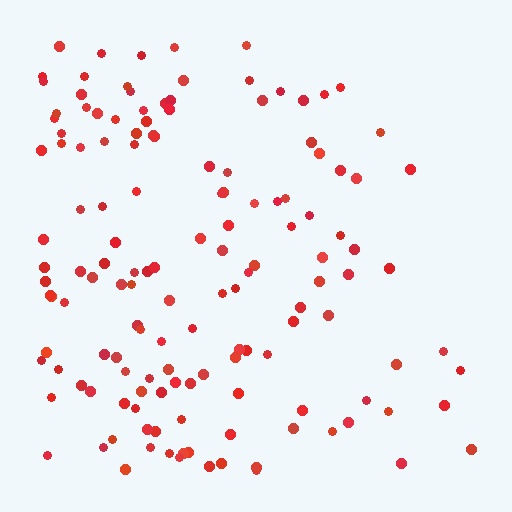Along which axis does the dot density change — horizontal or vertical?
Horizontal.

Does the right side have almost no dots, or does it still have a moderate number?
Still a moderate number, just noticeably fewer than the left.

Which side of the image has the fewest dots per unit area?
The right.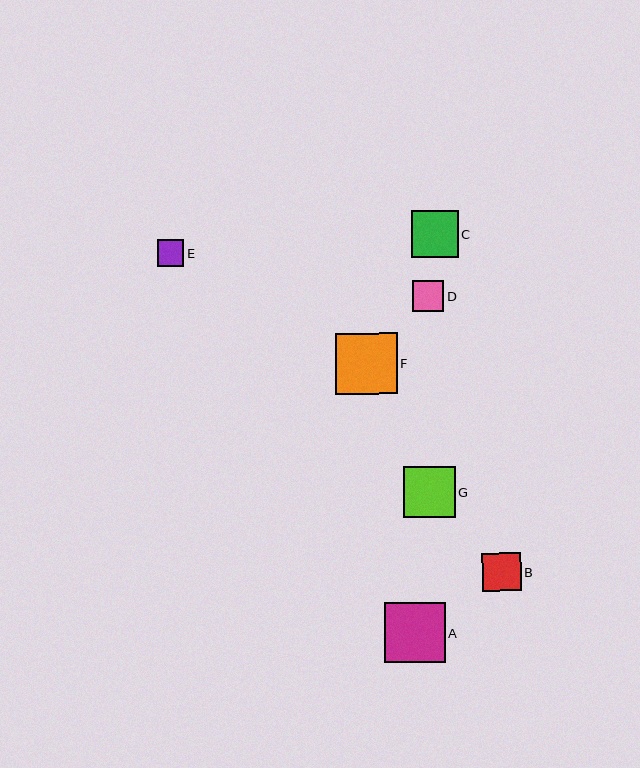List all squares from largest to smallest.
From largest to smallest: F, A, G, C, B, D, E.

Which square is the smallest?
Square E is the smallest with a size of approximately 27 pixels.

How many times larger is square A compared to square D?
Square A is approximately 1.9 times the size of square D.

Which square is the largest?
Square F is the largest with a size of approximately 62 pixels.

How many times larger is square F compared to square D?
Square F is approximately 2.0 times the size of square D.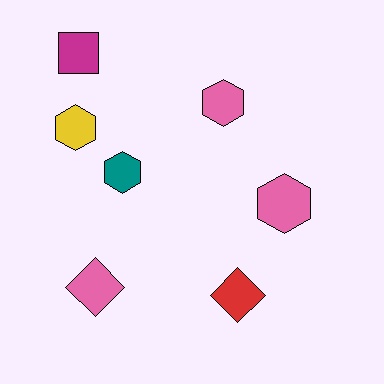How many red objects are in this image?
There is 1 red object.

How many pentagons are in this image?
There are no pentagons.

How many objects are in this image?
There are 7 objects.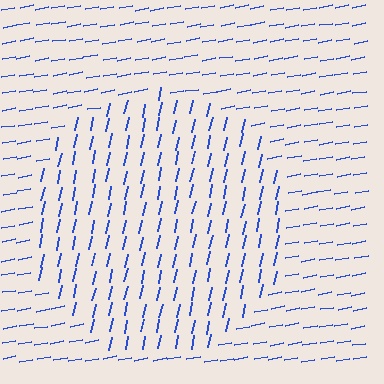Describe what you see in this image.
The image is filled with small blue line segments. A circle region in the image has lines oriented differently from the surrounding lines, creating a visible texture boundary.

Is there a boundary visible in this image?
Yes, there is a texture boundary formed by a change in line orientation.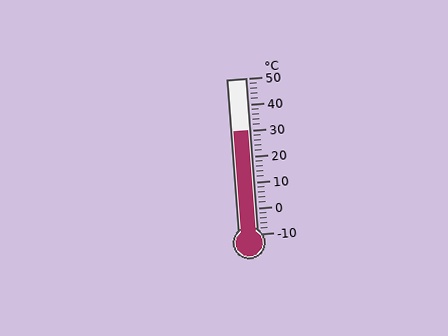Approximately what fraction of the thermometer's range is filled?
The thermometer is filled to approximately 65% of its range.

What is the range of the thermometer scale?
The thermometer scale ranges from -10°C to 50°C.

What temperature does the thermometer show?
The thermometer shows approximately 30°C.